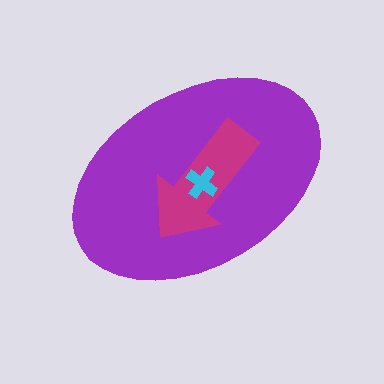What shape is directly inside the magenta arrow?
The cyan cross.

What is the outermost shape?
The purple ellipse.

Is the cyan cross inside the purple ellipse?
Yes.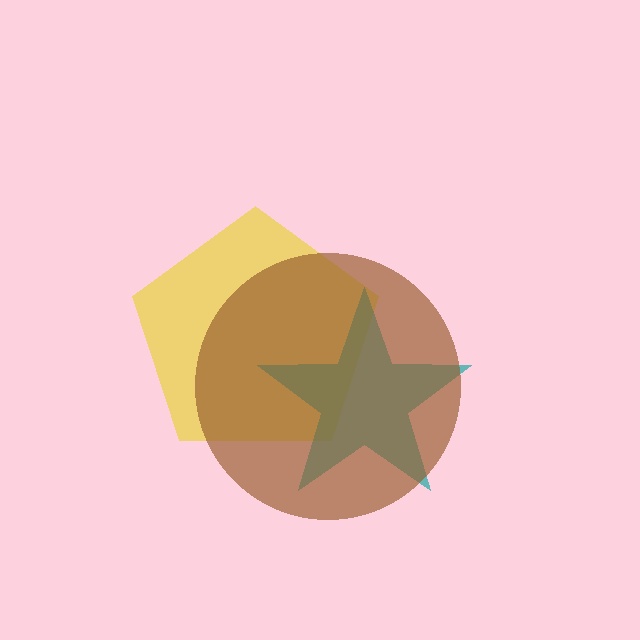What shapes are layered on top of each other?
The layered shapes are: a yellow pentagon, a teal star, a brown circle.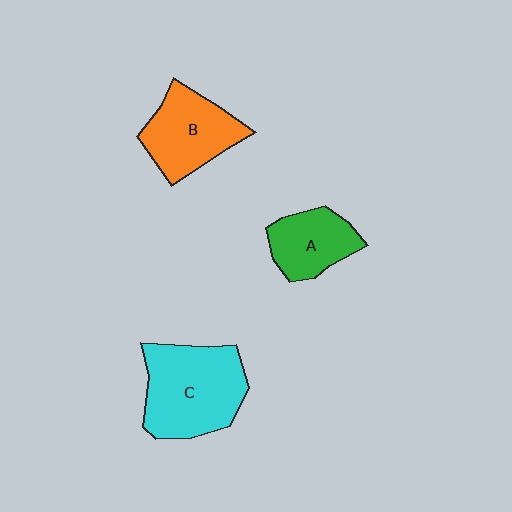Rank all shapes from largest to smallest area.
From largest to smallest: C (cyan), B (orange), A (green).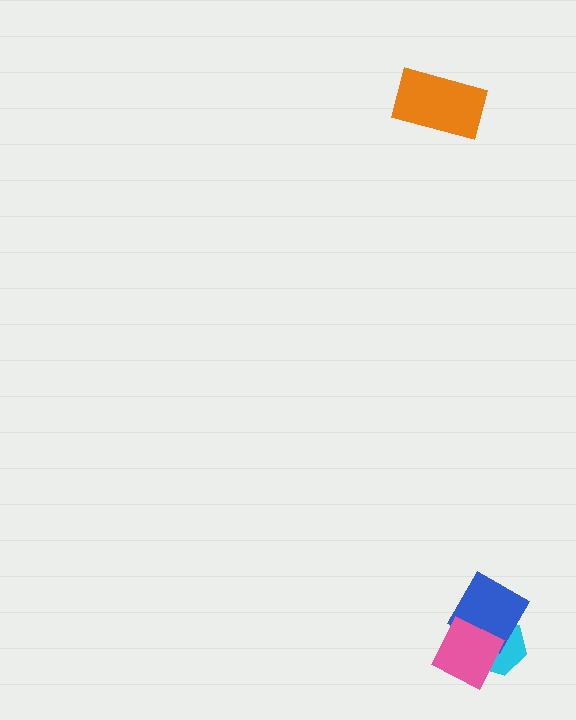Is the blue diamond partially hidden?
Yes, it is partially covered by another shape.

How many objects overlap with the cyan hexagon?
2 objects overlap with the cyan hexagon.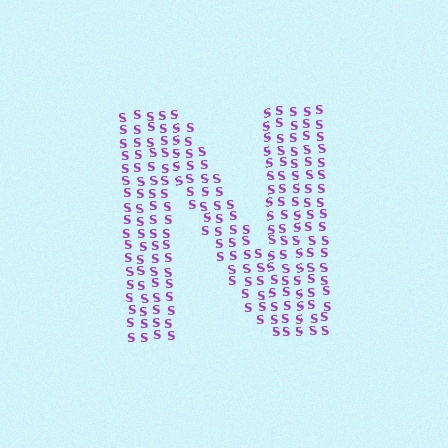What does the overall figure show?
The overall figure shows the letter N.